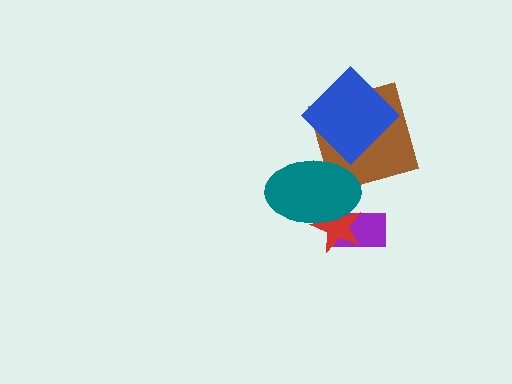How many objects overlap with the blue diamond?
2 objects overlap with the blue diamond.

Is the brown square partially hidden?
Yes, it is partially covered by another shape.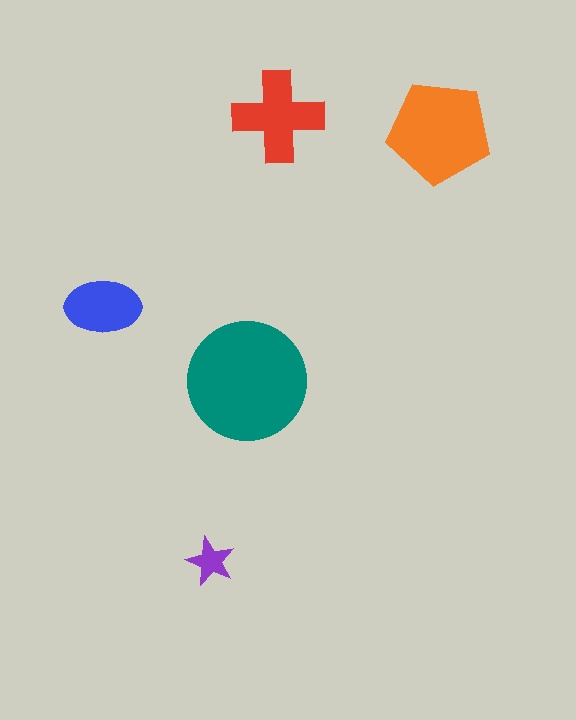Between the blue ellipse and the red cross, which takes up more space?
The red cross.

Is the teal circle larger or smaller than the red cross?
Larger.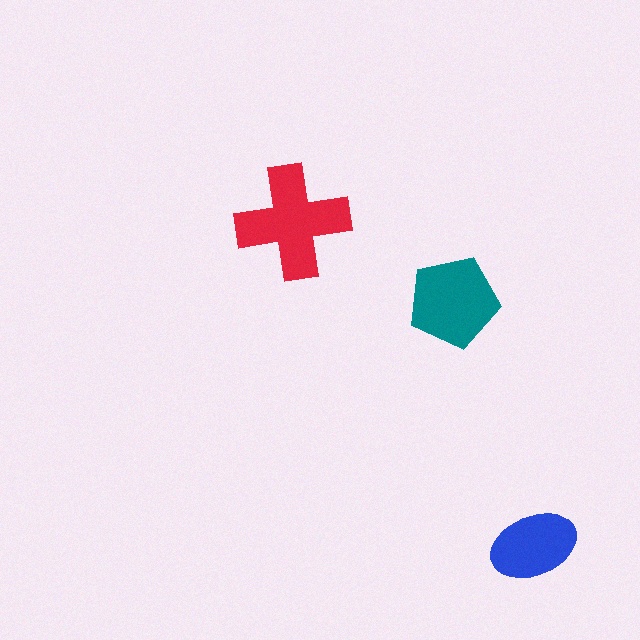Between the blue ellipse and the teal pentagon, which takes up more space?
The teal pentagon.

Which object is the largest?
The red cross.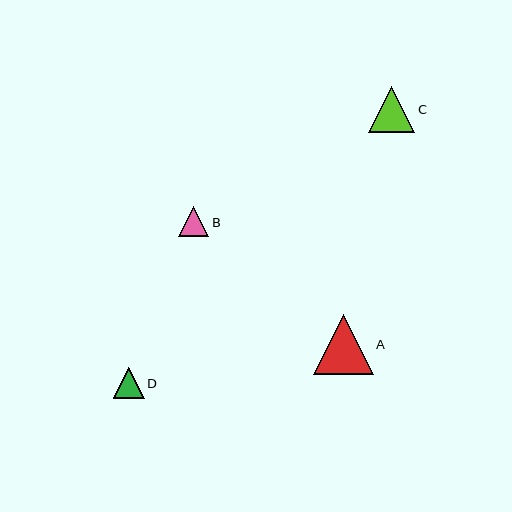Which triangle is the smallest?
Triangle B is the smallest with a size of approximately 30 pixels.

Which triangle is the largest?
Triangle A is the largest with a size of approximately 60 pixels.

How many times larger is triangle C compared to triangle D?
Triangle C is approximately 1.5 times the size of triangle D.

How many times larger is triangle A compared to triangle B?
Triangle A is approximately 2.0 times the size of triangle B.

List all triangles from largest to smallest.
From largest to smallest: A, C, D, B.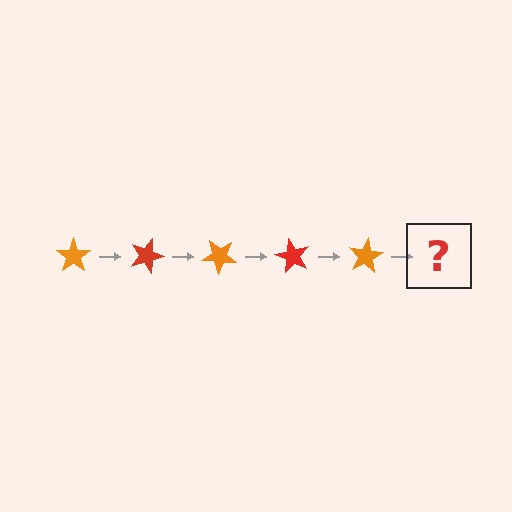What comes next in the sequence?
The next element should be a red star, rotated 100 degrees from the start.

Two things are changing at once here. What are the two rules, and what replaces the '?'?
The two rules are that it rotates 20 degrees each step and the color cycles through orange and red. The '?' should be a red star, rotated 100 degrees from the start.